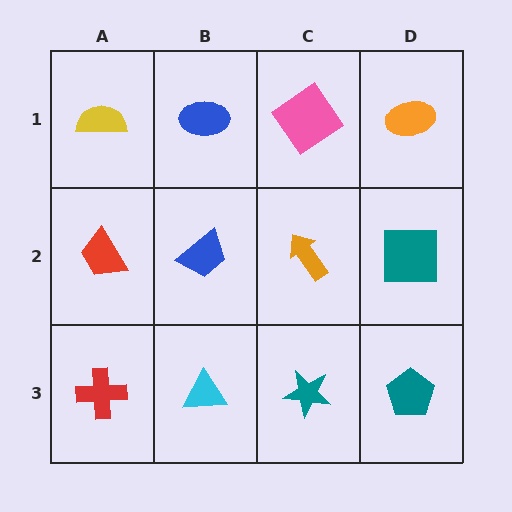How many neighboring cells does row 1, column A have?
2.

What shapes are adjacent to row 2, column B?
A blue ellipse (row 1, column B), a cyan triangle (row 3, column B), a red trapezoid (row 2, column A), an orange arrow (row 2, column C).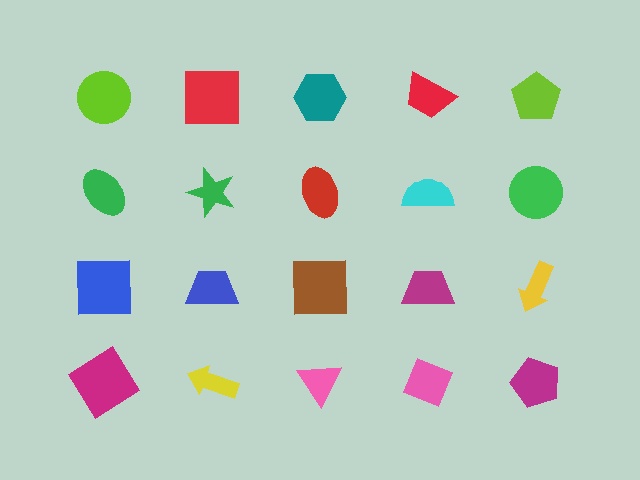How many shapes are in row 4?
5 shapes.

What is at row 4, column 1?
A magenta diamond.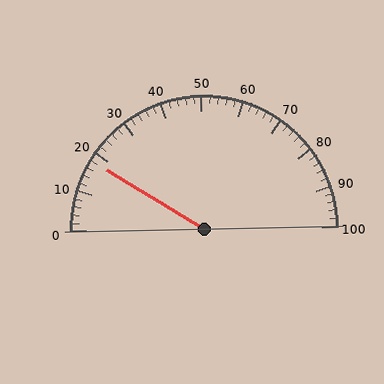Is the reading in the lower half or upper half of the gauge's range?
The reading is in the lower half of the range (0 to 100).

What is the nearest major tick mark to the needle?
The nearest major tick mark is 20.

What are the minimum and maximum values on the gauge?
The gauge ranges from 0 to 100.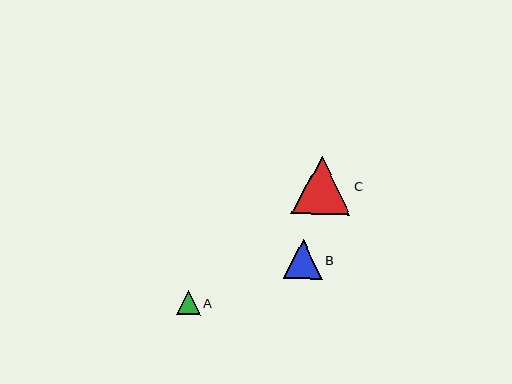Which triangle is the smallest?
Triangle A is the smallest with a size of approximately 24 pixels.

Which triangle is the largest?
Triangle C is the largest with a size of approximately 59 pixels.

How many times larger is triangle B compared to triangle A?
Triangle B is approximately 1.6 times the size of triangle A.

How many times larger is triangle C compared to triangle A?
Triangle C is approximately 2.5 times the size of triangle A.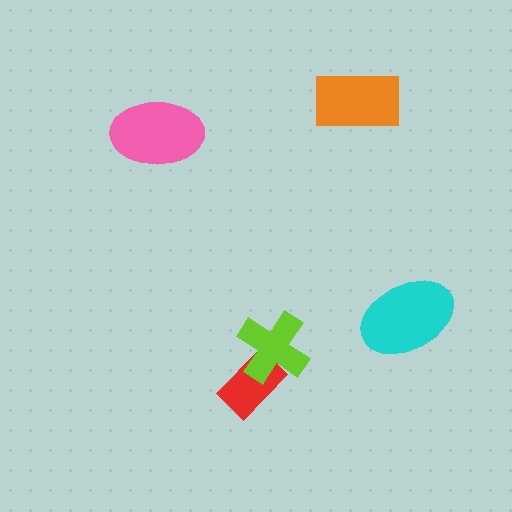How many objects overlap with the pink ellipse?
0 objects overlap with the pink ellipse.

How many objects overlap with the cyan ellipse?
0 objects overlap with the cyan ellipse.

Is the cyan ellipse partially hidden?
No, no other shape covers it.